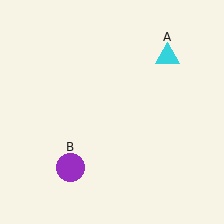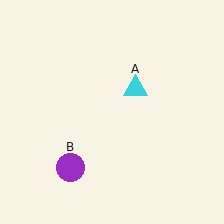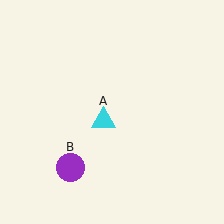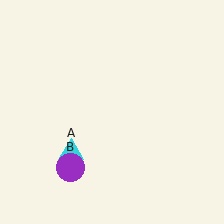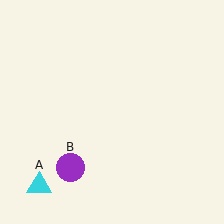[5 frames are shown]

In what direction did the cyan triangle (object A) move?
The cyan triangle (object A) moved down and to the left.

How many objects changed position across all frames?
1 object changed position: cyan triangle (object A).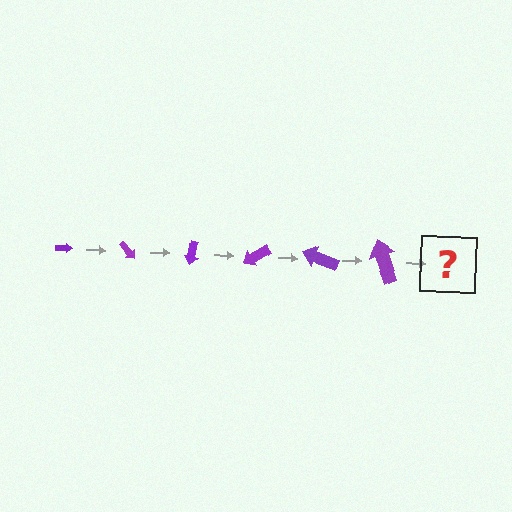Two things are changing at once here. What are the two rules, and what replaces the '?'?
The two rules are that the arrow grows larger each step and it rotates 50 degrees each step. The '?' should be an arrow, larger than the previous one and rotated 300 degrees from the start.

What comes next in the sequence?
The next element should be an arrow, larger than the previous one and rotated 300 degrees from the start.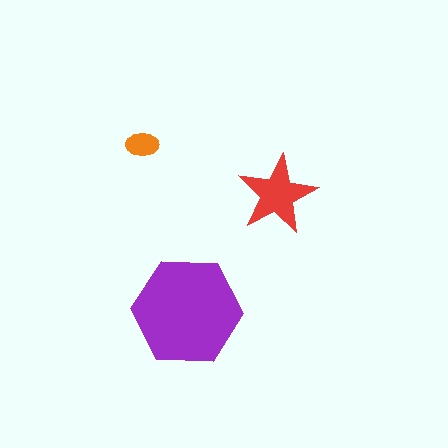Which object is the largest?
The purple hexagon.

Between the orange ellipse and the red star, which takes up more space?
The red star.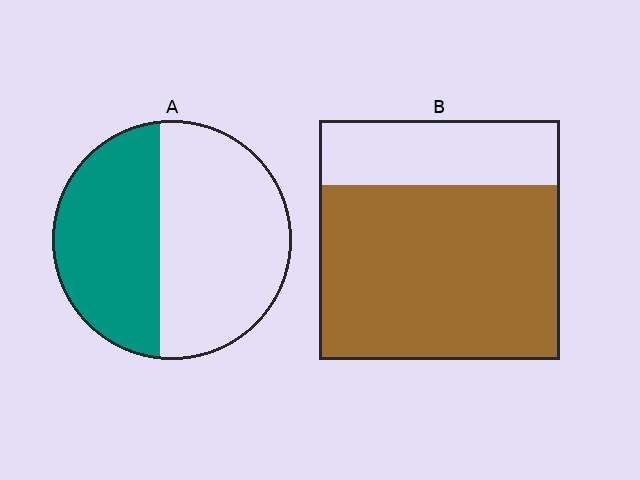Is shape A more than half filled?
No.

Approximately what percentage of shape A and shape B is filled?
A is approximately 45% and B is approximately 75%.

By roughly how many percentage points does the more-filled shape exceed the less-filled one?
By roughly 30 percentage points (B over A).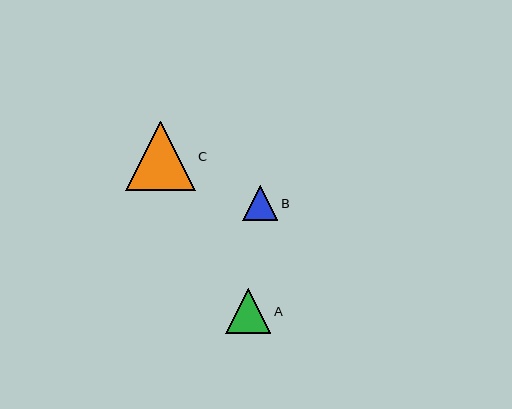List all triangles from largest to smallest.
From largest to smallest: C, A, B.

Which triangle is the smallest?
Triangle B is the smallest with a size of approximately 35 pixels.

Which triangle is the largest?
Triangle C is the largest with a size of approximately 70 pixels.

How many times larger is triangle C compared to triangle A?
Triangle C is approximately 1.5 times the size of triangle A.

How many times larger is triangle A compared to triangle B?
Triangle A is approximately 1.3 times the size of triangle B.